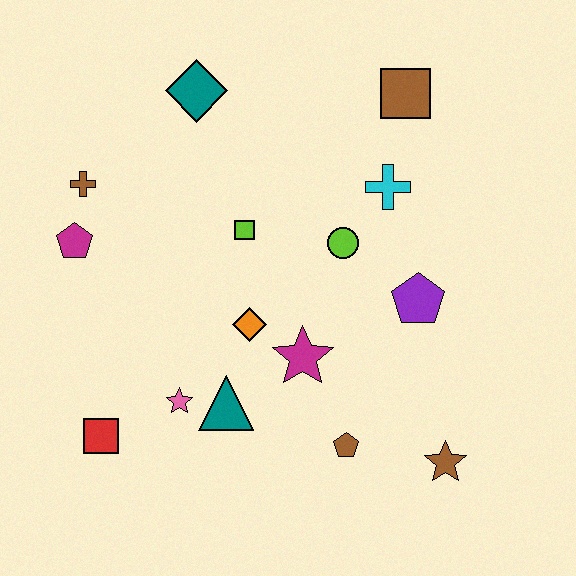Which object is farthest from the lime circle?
The red square is farthest from the lime circle.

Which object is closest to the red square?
The pink star is closest to the red square.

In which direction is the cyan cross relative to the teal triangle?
The cyan cross is above the teal triangle.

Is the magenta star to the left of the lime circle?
Yes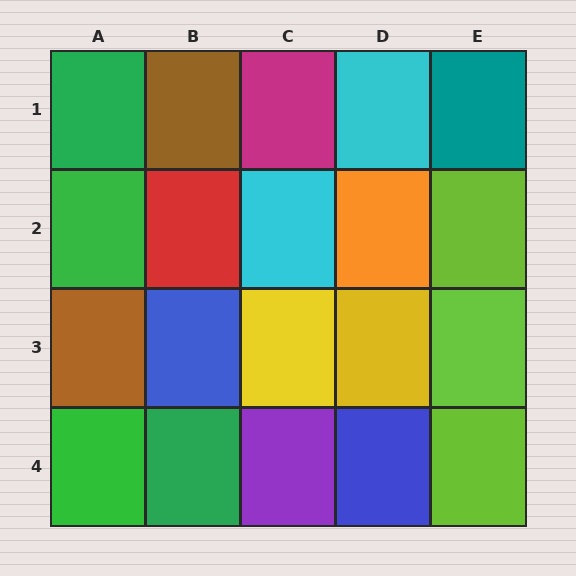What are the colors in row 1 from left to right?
Green, brown, magenta, cyan, teal.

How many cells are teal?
1 cell is teal.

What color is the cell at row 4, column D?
Blue.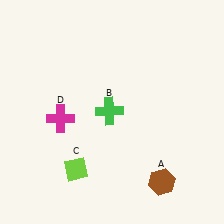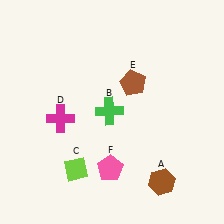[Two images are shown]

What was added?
A brown pentagon (E), a pink pentagon (F) were added in Image 2.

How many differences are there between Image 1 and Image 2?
There are 2 differences between the two images.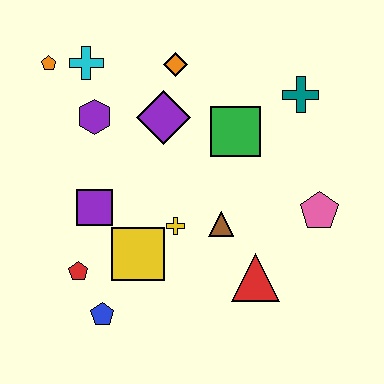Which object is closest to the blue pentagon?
The red pentagon is closest to the blue pentagon.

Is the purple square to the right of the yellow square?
No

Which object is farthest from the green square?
The blue pentagon is farthest from the green square.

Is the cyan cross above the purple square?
Yes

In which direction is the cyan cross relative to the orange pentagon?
The cyan cross is to the right of the orange pentagon.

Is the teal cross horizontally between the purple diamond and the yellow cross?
No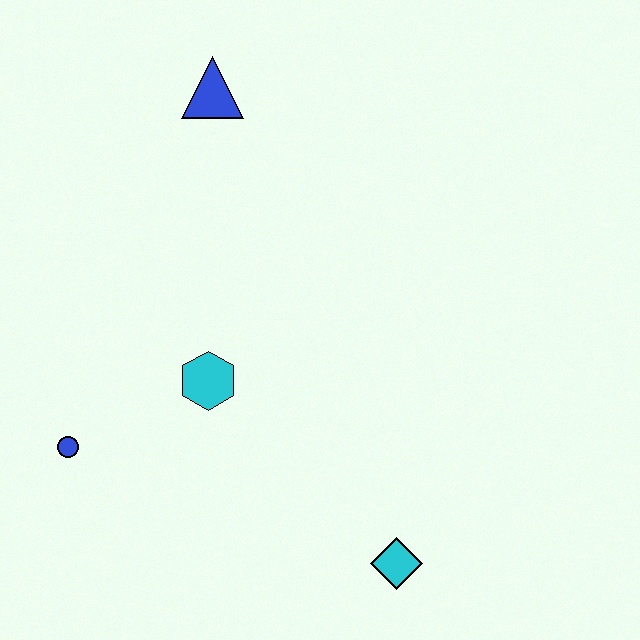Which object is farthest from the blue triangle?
The cyan diamond is farthest from the blue triangle.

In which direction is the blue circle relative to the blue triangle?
The blue circle is below the blue triangle.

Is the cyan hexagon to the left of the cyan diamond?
Yes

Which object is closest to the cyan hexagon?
The blue circle is closest to the cyan hexagon.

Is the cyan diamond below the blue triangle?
Yes